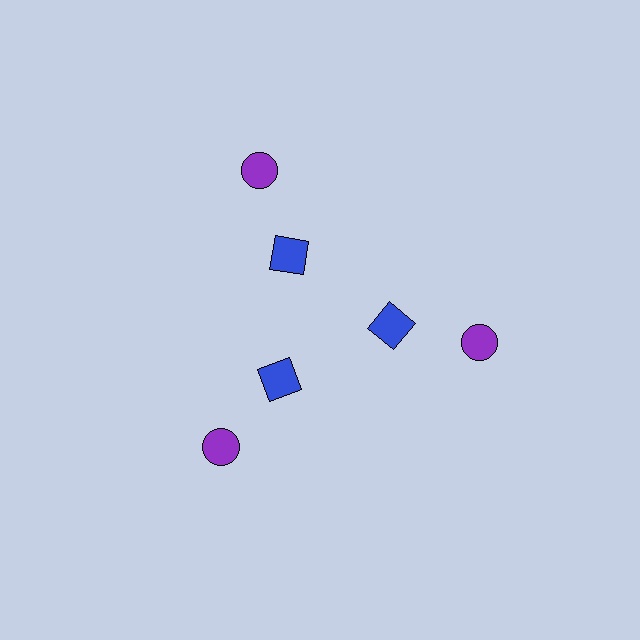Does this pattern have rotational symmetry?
Yes, this pattern has 3-fold rotational symmetry. It looks the same after rotating 120 degrees around the center.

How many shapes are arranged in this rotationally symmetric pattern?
There are 6 shapes, arranged in 3 groups of 2.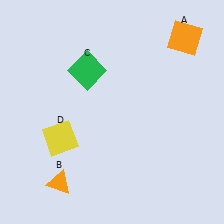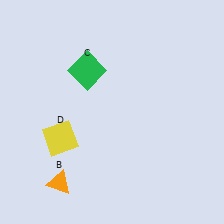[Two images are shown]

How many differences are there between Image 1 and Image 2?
There is 1 difference between the two images.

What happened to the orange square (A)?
The orange square (A) was removed in Image 2. It was in the top-right area of Image 1.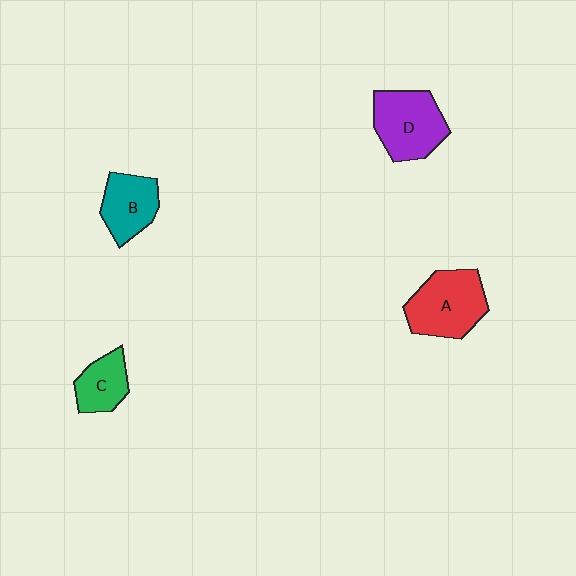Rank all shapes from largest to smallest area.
From largest to smallest: A (red), D (purple), B (teal), C (green).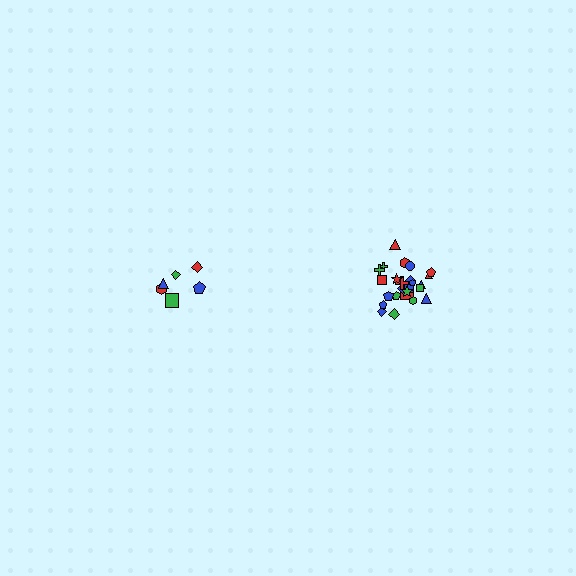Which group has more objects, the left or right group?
The right group.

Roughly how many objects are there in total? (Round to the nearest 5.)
Roughly 30 objects in total.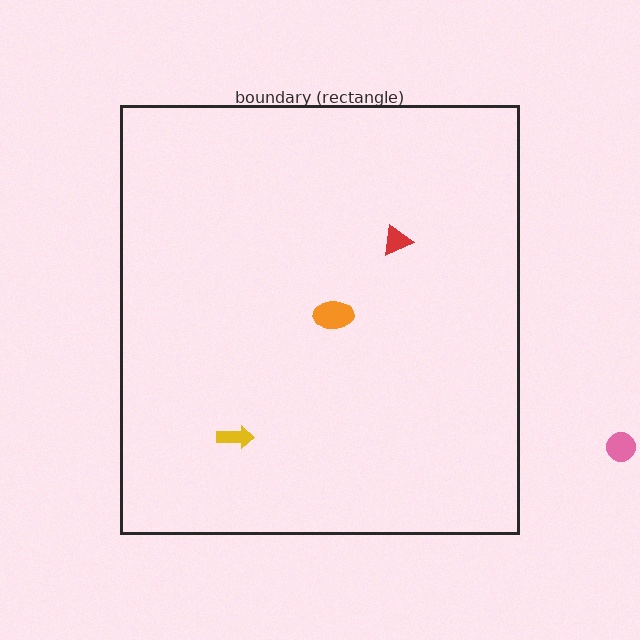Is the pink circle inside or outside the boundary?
Outside.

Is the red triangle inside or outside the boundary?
Inside.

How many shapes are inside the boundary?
4 inside, 1 outside.